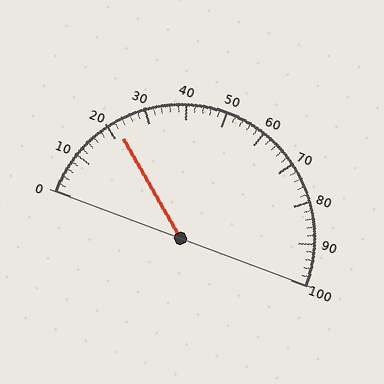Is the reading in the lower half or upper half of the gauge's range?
The reading is in the lower half of the range (0 to 100).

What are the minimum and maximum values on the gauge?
The gauge ranges from 0 to 100.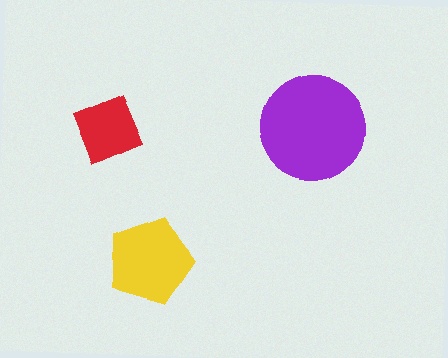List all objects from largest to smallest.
The purple circle, the yellow pentagon, the red square.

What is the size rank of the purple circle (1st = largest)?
1st.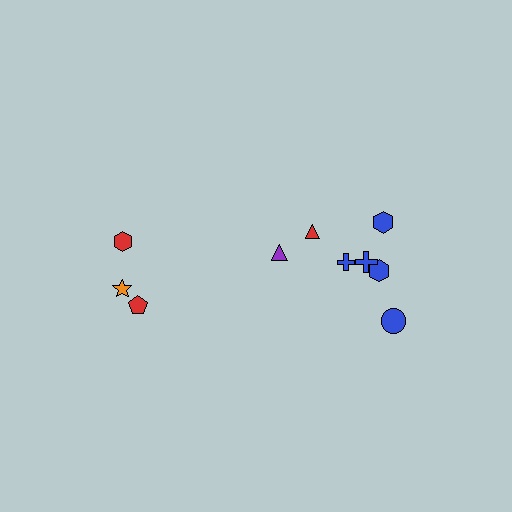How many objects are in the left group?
There are 3 objects.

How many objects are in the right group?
There are 7 objects.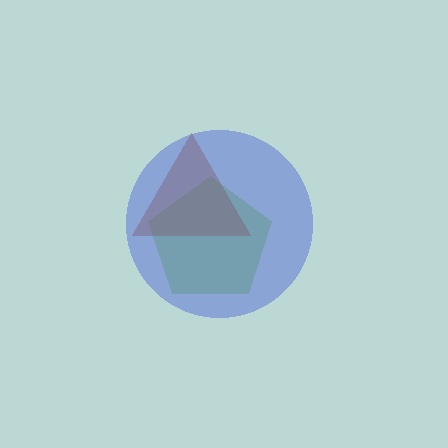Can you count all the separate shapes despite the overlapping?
Yes, there are 3 separate shapes.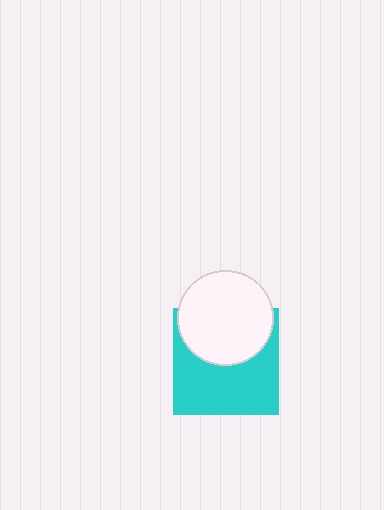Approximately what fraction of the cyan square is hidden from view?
Roughly 41% of the cyan square is hidden behind the white circle.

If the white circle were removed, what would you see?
You would see the complete cyan square.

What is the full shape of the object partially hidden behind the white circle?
The partially hidden object is a cyan square.